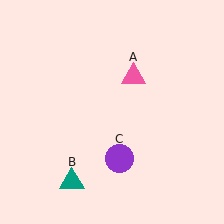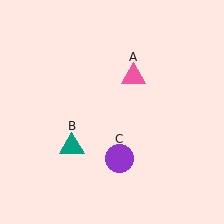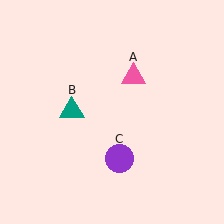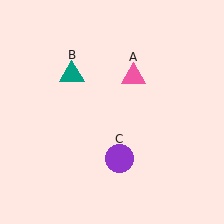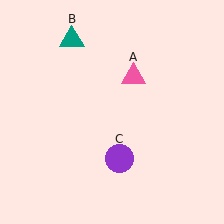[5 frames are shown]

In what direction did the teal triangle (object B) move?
The teal triangle (object B) moved up.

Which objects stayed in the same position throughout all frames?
Pink triangle (object A) and purple circle (object C) remained stationary.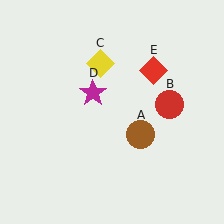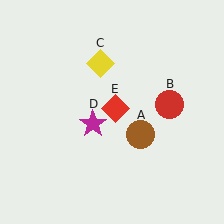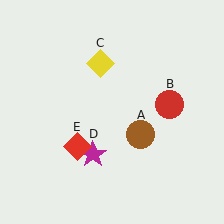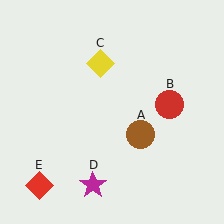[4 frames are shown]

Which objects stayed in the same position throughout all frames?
Brown circle (object A) and red circle (object B) and yellow diamond (object C) remained stationary.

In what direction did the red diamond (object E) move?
The red diamond (object E) moved down and to the left.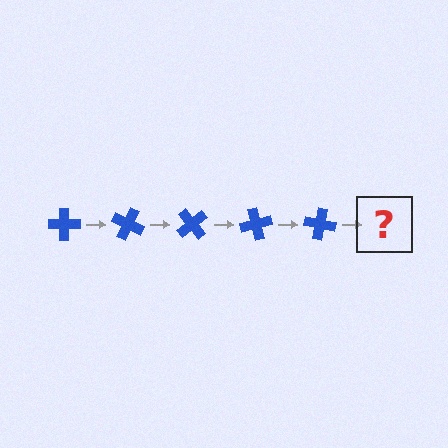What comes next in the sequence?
The next element should be a blue cross rotated 125 degrees.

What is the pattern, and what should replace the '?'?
The pattern is that the cross rotates 25 degrees each step. The '?' should be a blue cross rotated 125 degrees.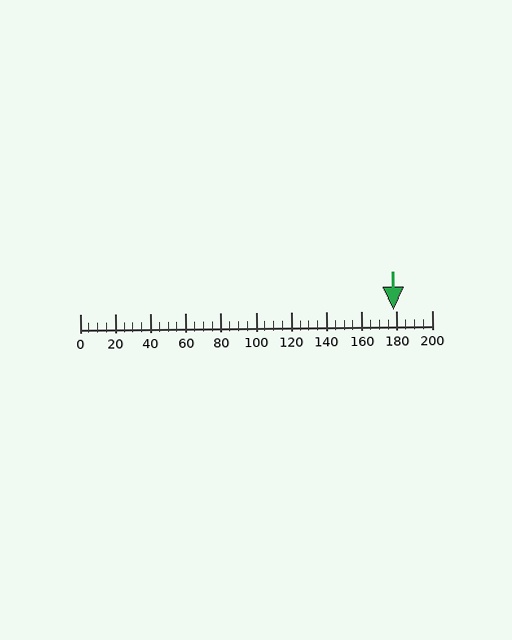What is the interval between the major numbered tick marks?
The major tick marks are spaced 20 units apart.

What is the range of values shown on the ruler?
The ruler shows values from 0 to 200.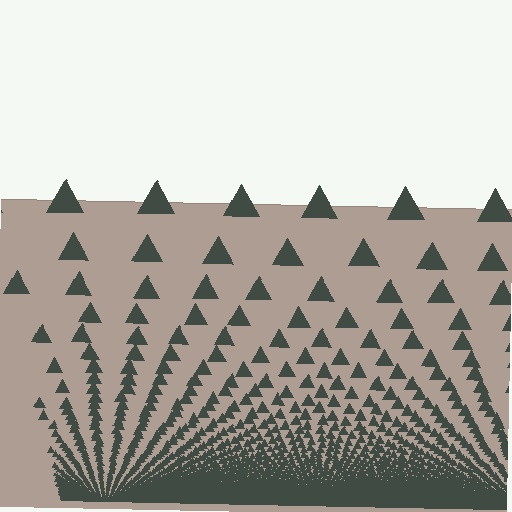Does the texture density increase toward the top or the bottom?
Density increases toward the bottom.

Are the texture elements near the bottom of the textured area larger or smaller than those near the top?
Smaller. The gradient is inverted — elements near the bottom are smaller and denser.